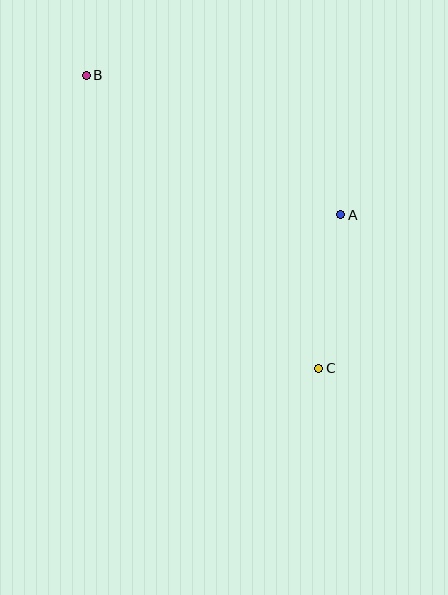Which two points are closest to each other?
Points A and C are closest to each other.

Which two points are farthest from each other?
Points B and C are farthest from each other.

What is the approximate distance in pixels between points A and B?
The distance between A and B is approximately 290 pixels.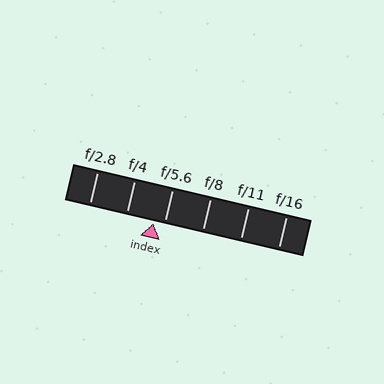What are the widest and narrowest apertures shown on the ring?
The widest aperture shown is f/2.8 and the narrowest is f/16.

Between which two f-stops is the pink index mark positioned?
The index mark is between f/4 and f/5.6.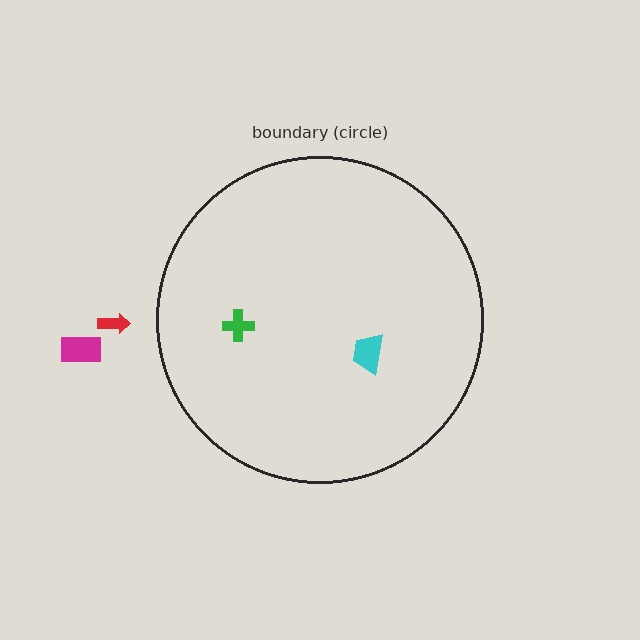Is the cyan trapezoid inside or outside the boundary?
Inside.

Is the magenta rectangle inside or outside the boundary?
Outside.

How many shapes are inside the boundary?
2 inside, 2 outside.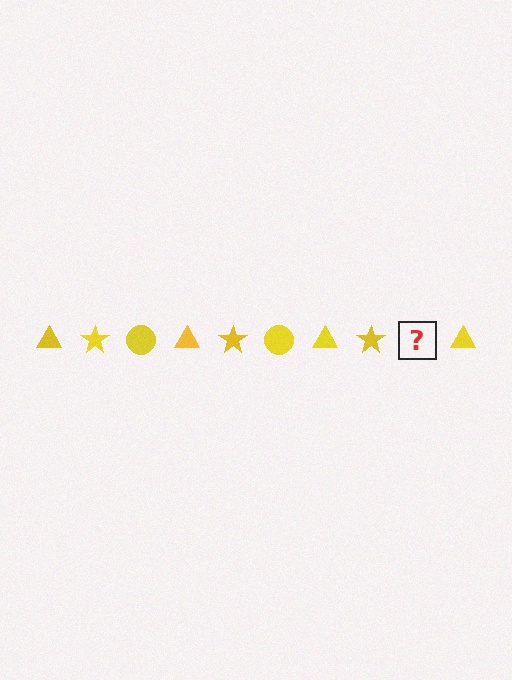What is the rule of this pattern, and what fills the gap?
The rule is that the pattern cycles through triangle, star, circle shapes in yellow. The gap should be filled with a yellow circle.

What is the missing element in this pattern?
The missing element is a yellow circle.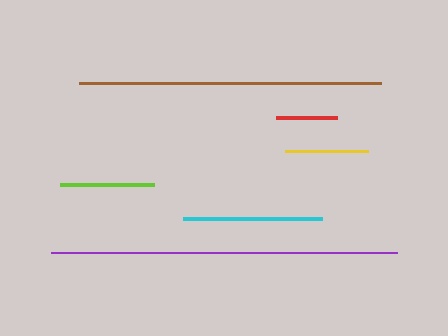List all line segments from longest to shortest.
From longest to shortest: purple, brown, cyan, lime, yellow, red.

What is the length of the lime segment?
The lime segment is approximately 94 pixels long.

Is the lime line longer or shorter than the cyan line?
The cyan line is longer than the lime line.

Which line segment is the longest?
The purple line is the longest at approximately 346 pixels.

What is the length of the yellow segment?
The yellow segment is approximately 83 pixels long.